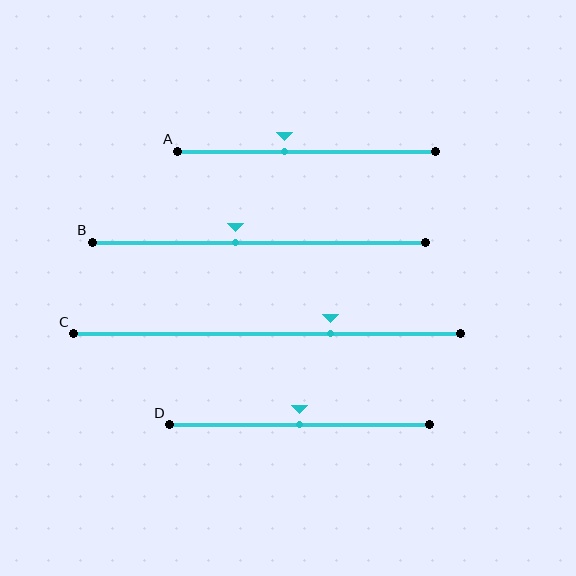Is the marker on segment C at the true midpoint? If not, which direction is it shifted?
No, the marker on segment C is shifted to the right by about 16% of the segment length.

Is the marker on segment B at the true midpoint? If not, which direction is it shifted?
No, the marker on segment B is shifted to the left by about 7% of the segment length.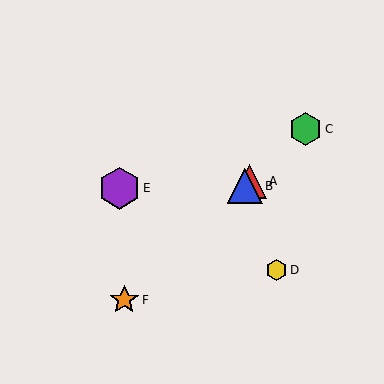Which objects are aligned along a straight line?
Objects A, B, C, F are aligned along a straight line.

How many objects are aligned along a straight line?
4 objects (A, B, C, F) are aligned along a straight line.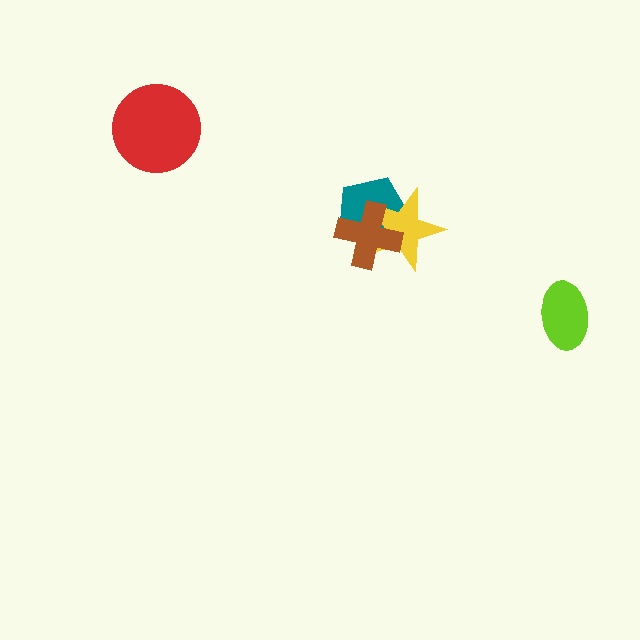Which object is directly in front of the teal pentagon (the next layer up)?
The yellow star is directly in front of the teal pentagon.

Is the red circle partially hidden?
No, no other shape covers it.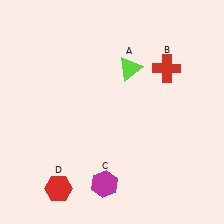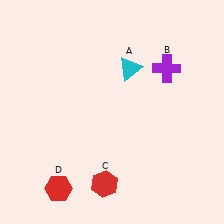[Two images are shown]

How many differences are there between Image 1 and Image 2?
There are 3 differences between the two images.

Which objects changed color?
A changed from lime to cyan. B changed from red to purple. C changed from magenta to red.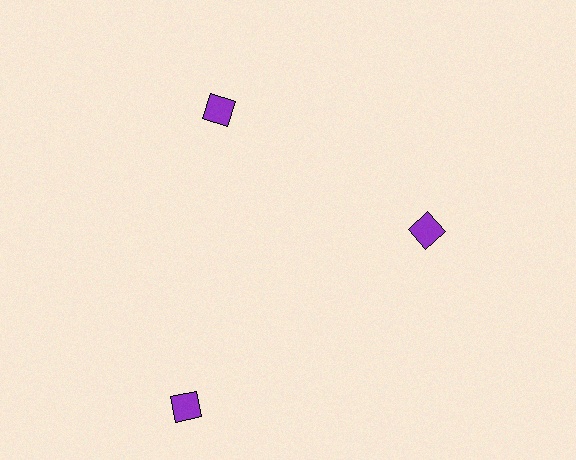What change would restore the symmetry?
The symmetry would be restored by moving it inward, back onto the ring so that all 3 diamonds sit at equal angles and equal distance from the center.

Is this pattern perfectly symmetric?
No. The 3 purple diamonds are arranged in a ring, but one element near the 7 o'clock position is pushed outward from the center, breaking the 3-fold rotational symmetry.